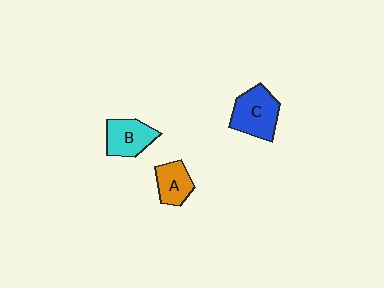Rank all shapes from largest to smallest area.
From largest to smallest: C (blue), B (cyan), A (orange).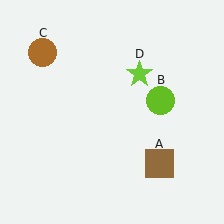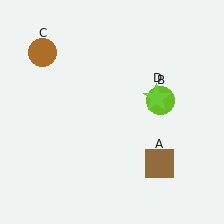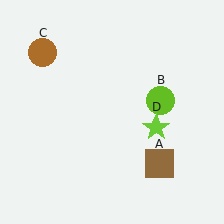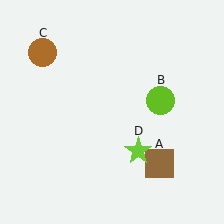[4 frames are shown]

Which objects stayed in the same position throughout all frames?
Brown square (object A) and lime circle (object B) and brown circle (object C) remained stationary.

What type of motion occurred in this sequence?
The lime star (object D) rotated clockwise around the center of the scene.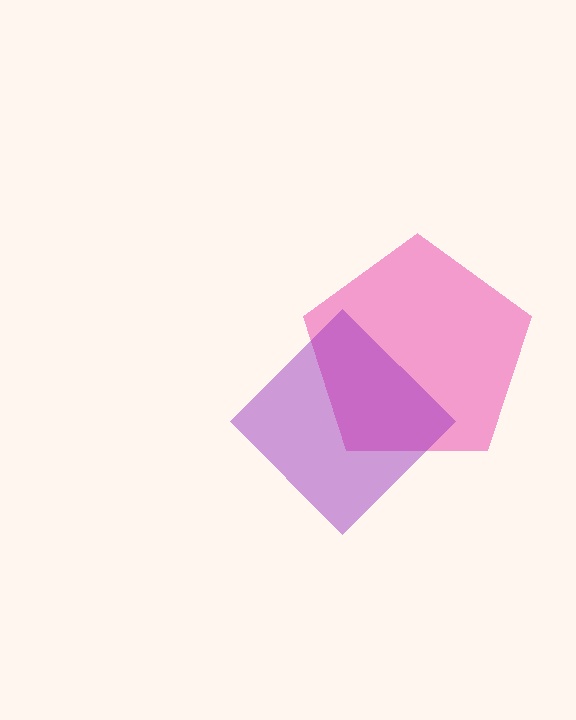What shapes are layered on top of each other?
The layered shapes are: a pink pentagon, a purple diamond.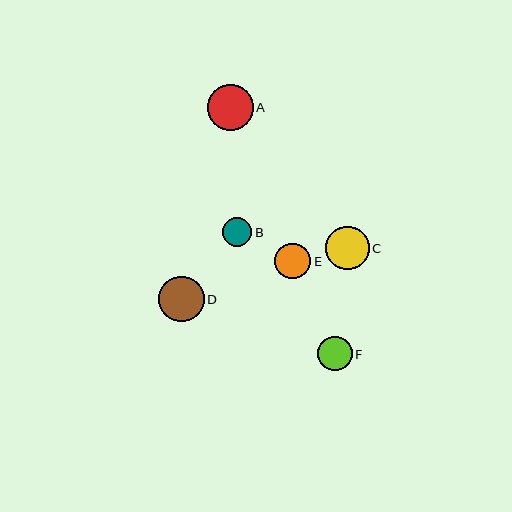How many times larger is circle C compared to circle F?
Circle C is approximately 1.3 times the size of circle F.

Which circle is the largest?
Circle A is the largest with a size of approximately 46 pixels.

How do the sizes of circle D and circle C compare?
Circle D and circle C are approximately the same size.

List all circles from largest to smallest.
From largest to smallest: A, D, C, E, F, B.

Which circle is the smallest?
Circle B is the smallest with a size of approximately 30 pixels.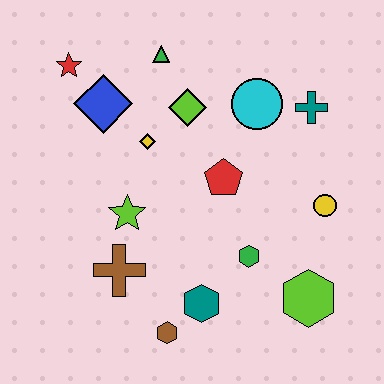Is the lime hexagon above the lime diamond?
No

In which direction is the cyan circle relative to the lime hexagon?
The cyan circle is above the lime hexagon.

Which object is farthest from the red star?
The lime hexagon is farthest from the red star.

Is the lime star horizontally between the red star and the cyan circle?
Yes